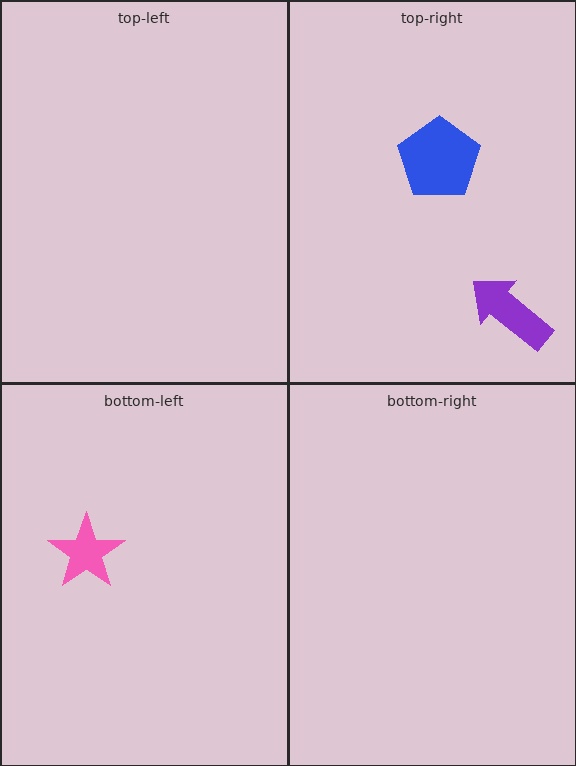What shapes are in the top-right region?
The blue pentagon, the purple arrow.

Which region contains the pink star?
The bottom-left region.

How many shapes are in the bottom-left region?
1.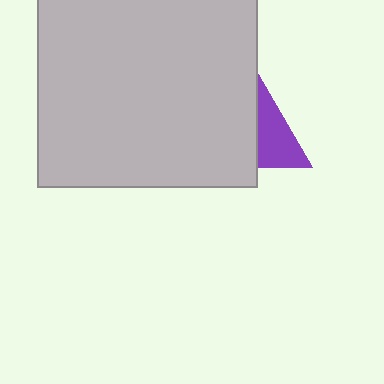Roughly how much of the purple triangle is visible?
A small part of it is visible (roughly 33%).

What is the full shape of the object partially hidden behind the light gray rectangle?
The partially hidden object is a purple triangle.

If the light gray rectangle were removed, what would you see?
You would see the complete purple triangle.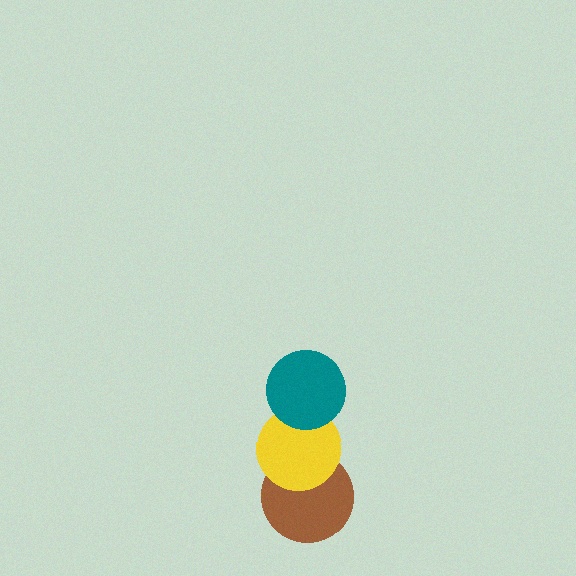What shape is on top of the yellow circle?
The teal circle is on top of the yellow circle.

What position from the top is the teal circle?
The teal circle is 1st from the top.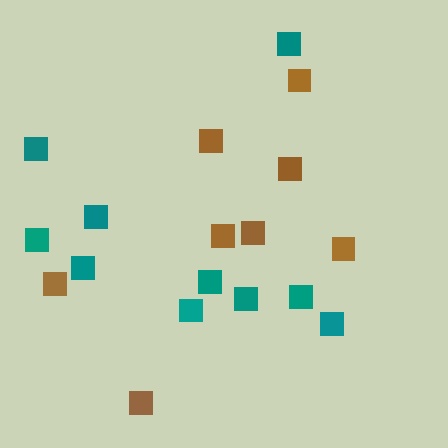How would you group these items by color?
There are 2 groups: one group of teal squares (10) and one group of brown squares (8).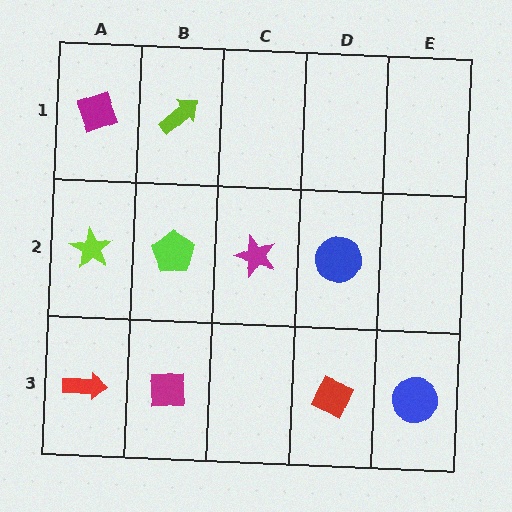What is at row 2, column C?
A magenta star.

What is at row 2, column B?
A lime pentagon.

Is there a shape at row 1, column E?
No, that cell is empty.